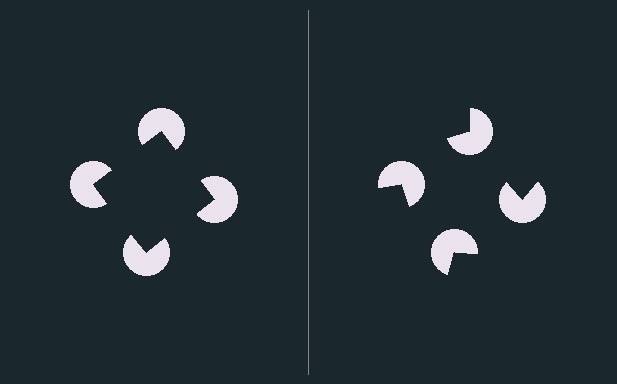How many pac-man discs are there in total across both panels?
8 — 4 on each side.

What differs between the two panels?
The pac-man discs are positioned identically on both sides; only the wedge orientations differ. On the left they align to a square; on the right they are misaligned.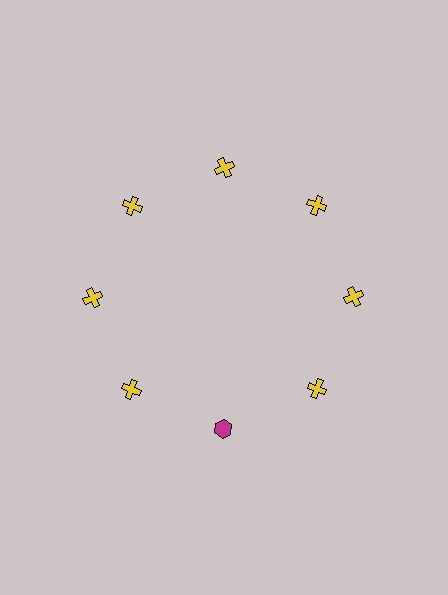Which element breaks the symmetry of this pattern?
The magenta hexagon at roughly the 6 o'clock position breaks the symmetry. All other shapes are yellow crosses.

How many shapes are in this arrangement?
There are 8 shapes arranged in a ring pattern.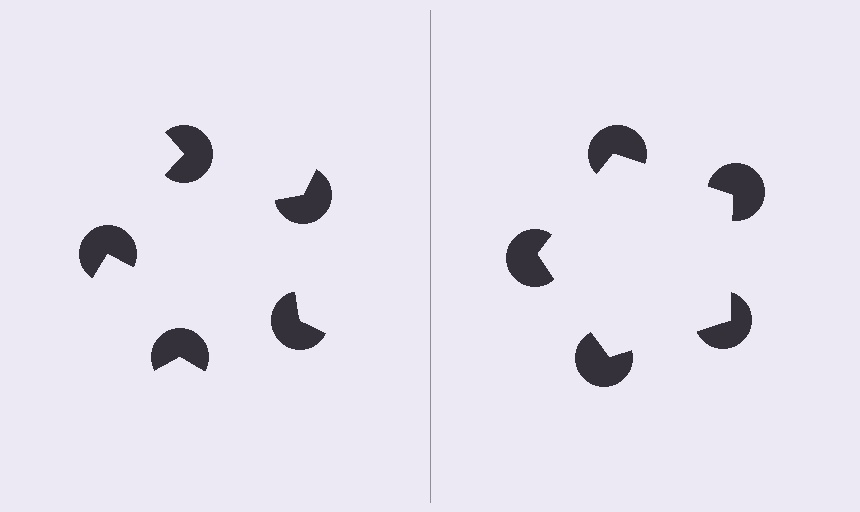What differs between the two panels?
The pac-man discs are positioned identically on both sides; only the wedge orientations differ. On the right they align to a pentagon; on the left they are misaligned.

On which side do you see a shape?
An illusory pentagon appears on the right side. On the left side the wedge cuts are rotated, so no coherent shape forms.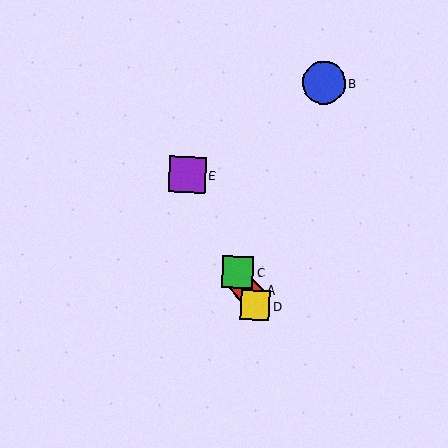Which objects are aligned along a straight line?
Objects A, C, D, E are aligned along a straight line.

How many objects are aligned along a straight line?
4 objects (A, C, D, E) are aligned along a straight line.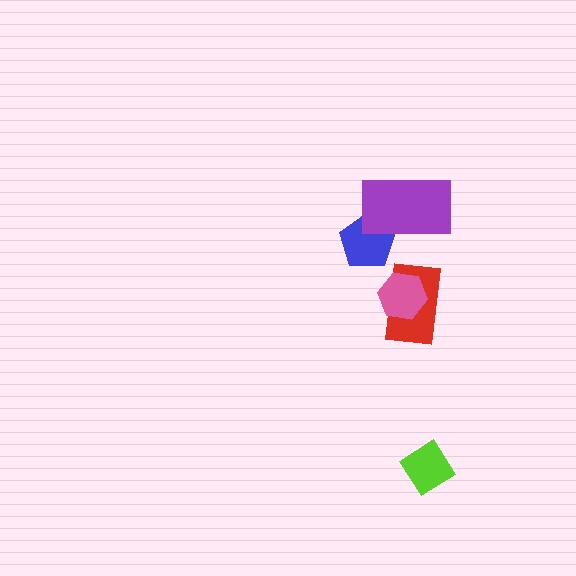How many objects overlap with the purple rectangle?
1 object overlaps with the purple rectangle.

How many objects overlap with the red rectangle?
1 object overlaps with the red rectangle.